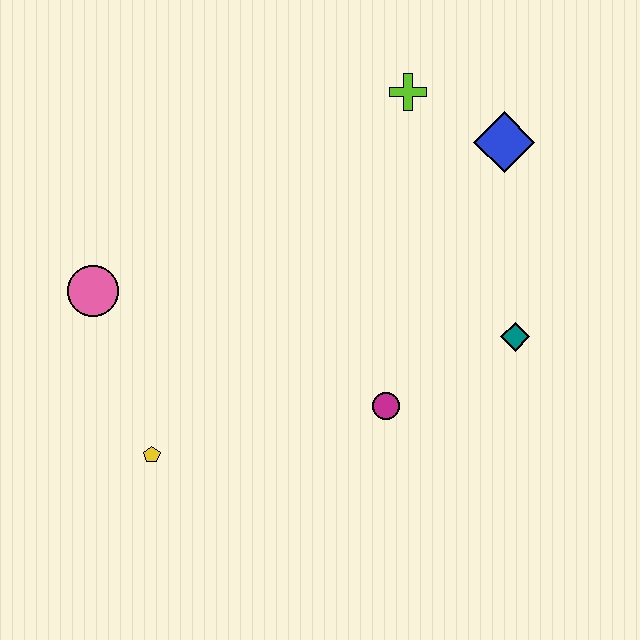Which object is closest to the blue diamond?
The lime cross is closest to the blue diamond.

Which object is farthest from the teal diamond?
The pink circle is farthest from the teal diamond.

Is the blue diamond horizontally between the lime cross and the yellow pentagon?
No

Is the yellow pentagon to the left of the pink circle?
No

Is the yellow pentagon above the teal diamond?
No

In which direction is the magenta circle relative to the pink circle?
The magenta circle is to the right of the pink circle.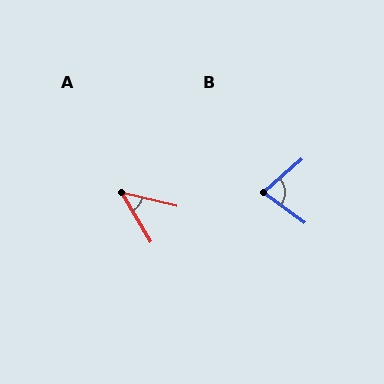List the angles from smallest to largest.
A (45°), B (77°).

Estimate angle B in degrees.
Approximately 77 degrees.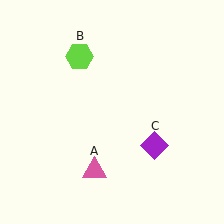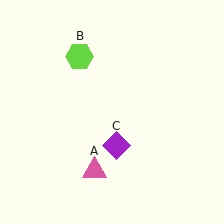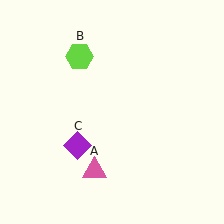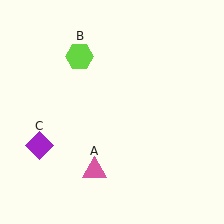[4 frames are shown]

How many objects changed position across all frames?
1 object changed position: purple diamond (object C).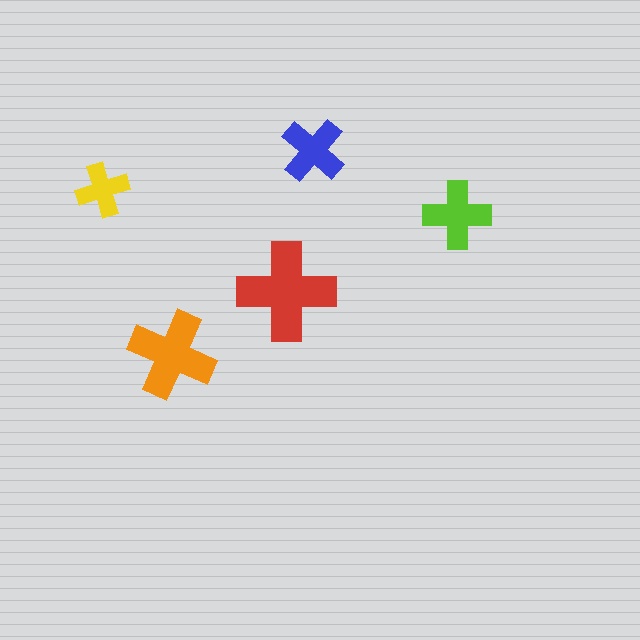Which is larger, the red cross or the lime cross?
The red one.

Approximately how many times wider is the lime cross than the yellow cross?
About 1.5 times wider.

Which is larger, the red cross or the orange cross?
The red one.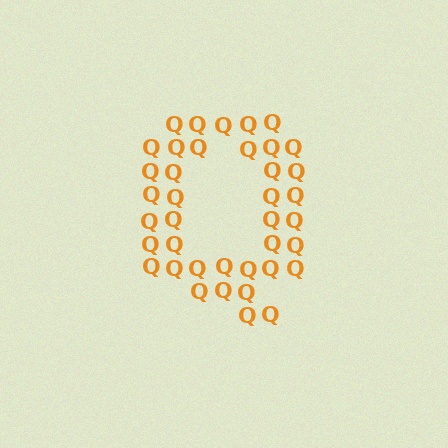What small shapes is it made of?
It is made of small letter Q's.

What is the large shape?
The large shape is the letter Q.